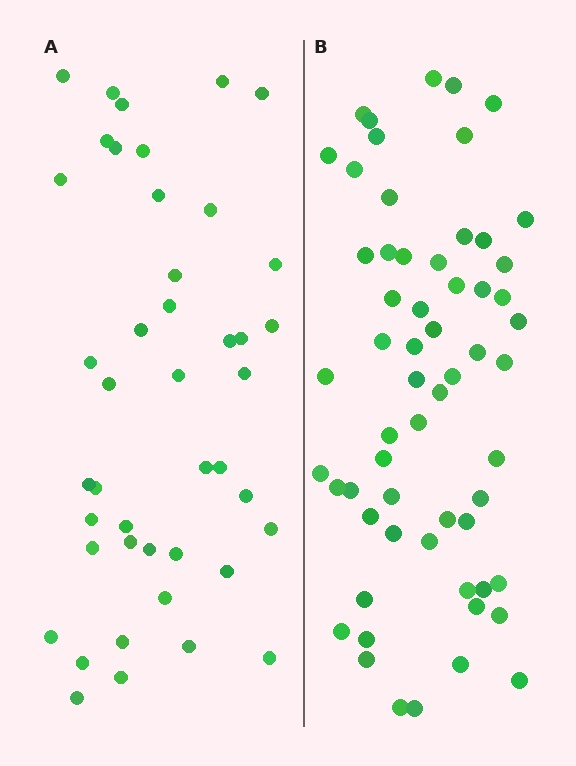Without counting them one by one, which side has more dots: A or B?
Region B (the right region) has more dots.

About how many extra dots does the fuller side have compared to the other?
Region B has approximately 15 more dots than region A.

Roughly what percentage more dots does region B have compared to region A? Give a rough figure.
About 40% more.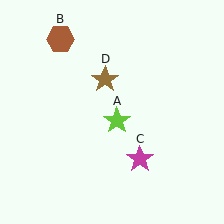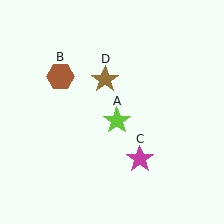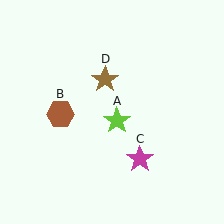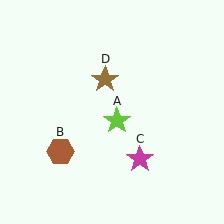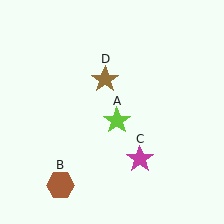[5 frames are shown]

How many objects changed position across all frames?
1 object changed position: brown hexagon (object B).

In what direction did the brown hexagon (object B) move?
The brown hexagon (object B) moved down.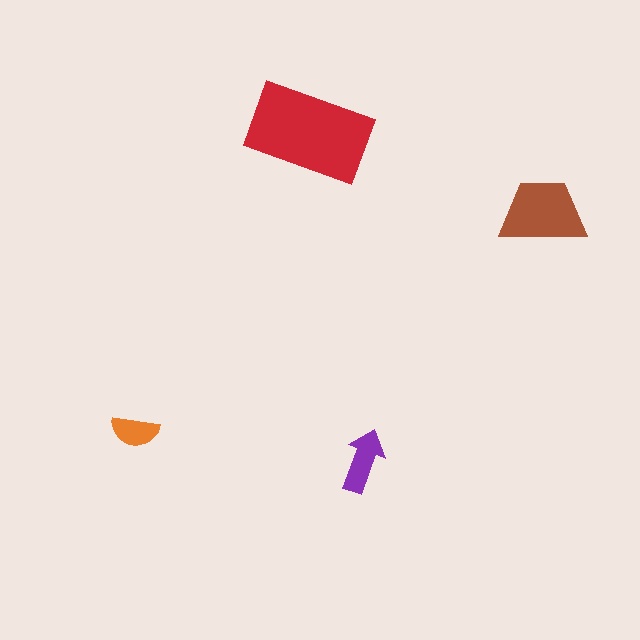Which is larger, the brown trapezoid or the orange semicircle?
The brown trapezoid.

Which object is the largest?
The red rectangle.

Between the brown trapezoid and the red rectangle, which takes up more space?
The red rectangle.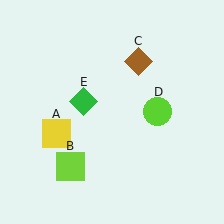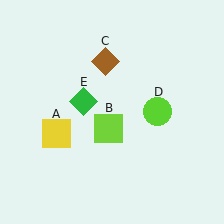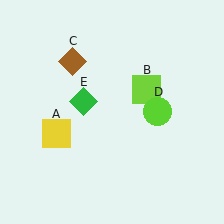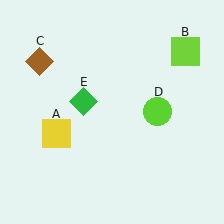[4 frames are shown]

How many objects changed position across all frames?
2 objects changed position: lime square (object B), brown diamond (object C).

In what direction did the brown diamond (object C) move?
The brown diamond (object C) moved left.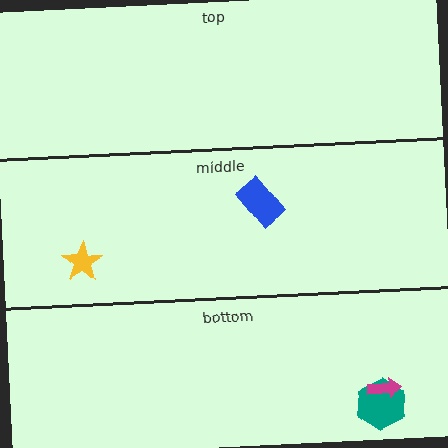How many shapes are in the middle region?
2.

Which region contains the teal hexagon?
The bottom region.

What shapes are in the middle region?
The yellow star, the blue rectangle.